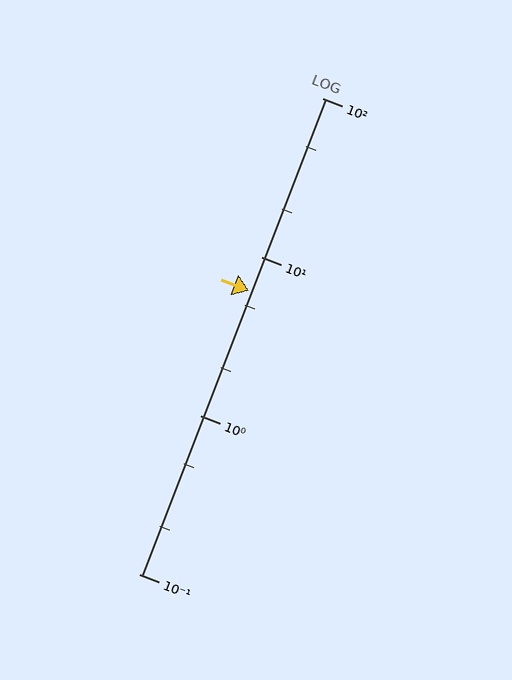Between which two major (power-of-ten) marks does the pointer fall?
The pointer is between 1 and 10.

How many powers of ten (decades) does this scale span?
The scale spans 3 decades, from 0.1 to 100.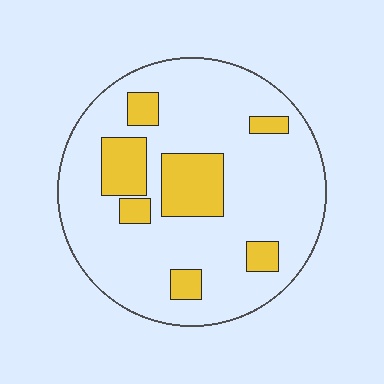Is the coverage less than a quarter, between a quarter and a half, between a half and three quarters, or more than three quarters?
Less than a quarter.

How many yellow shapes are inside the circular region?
7.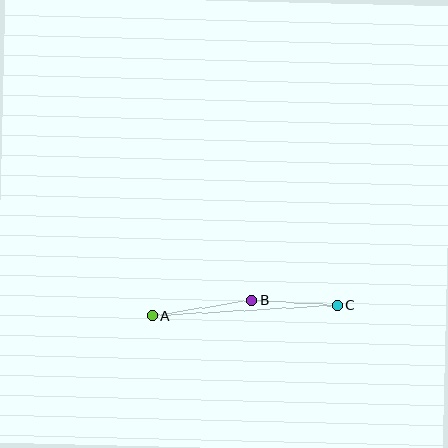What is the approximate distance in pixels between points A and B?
The distance between A and B is approximately 101 pixels.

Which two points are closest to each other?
Points B and C are closest to each other.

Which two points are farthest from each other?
Points A and C are farthest from each other.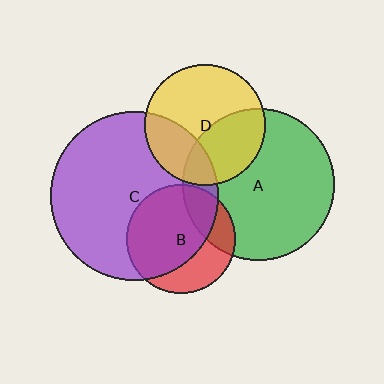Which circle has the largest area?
Circle C (purple).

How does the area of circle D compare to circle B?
Approximately 1.2 times.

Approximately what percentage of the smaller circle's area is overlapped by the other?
Approximately 35%.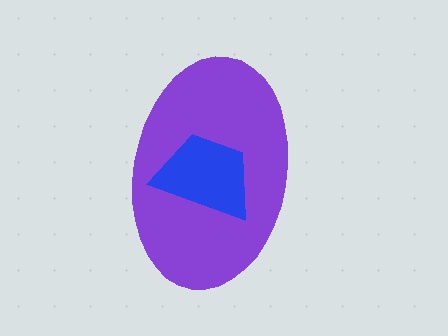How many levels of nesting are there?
2.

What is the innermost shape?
The blue trapezoid.